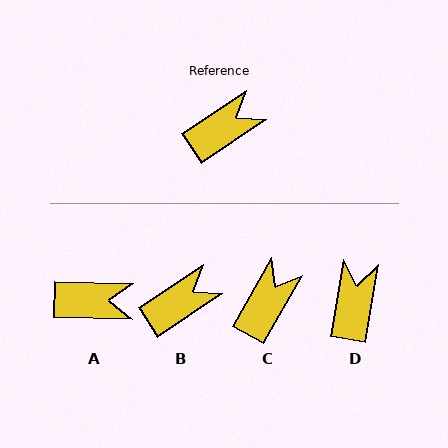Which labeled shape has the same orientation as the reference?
B.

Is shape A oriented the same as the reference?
No, it is off by about 36 degrees.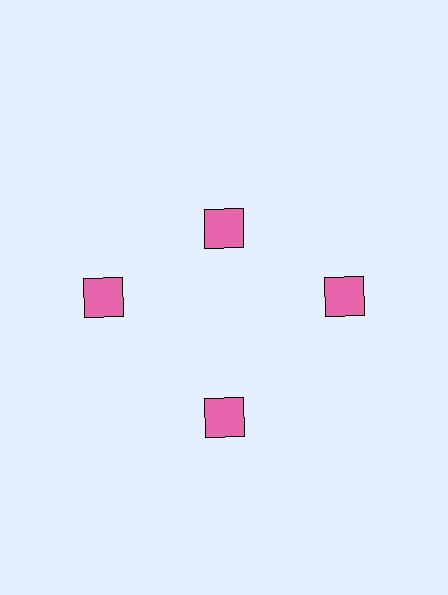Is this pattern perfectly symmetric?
No. The 4 pink squares are arranged in a ring, but one element near the 12 o'clock position is pulled inward toward the center, breaking the 4-fold rotational symmetry.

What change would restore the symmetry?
The symmetry would be restored by moving it outward, back onto the ring so that all 4 squares sit at equal angles and equal distance from the center.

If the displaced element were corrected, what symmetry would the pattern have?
It would have 4-fold rotational symmetry — the pattern would map onto itself every 90 degrees.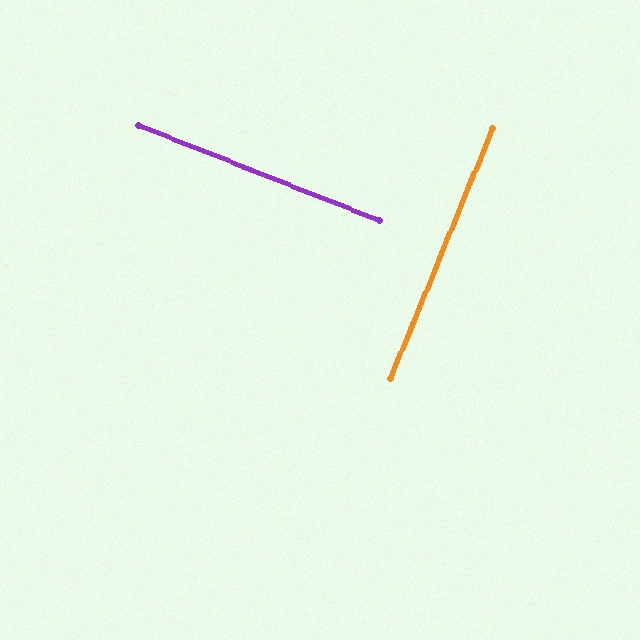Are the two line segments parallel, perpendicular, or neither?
Perpendicular — they meet at approximately 89°.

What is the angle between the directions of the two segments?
Approximately 89 degrees.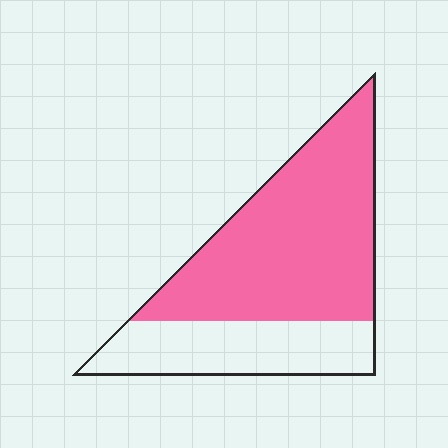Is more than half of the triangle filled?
Yes.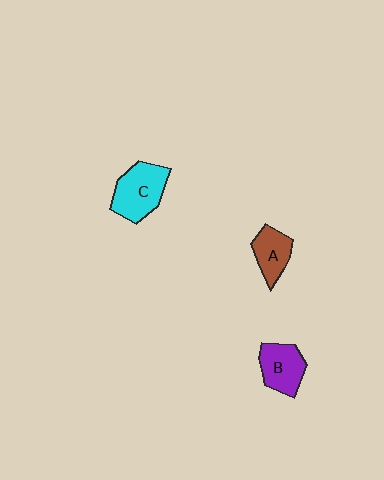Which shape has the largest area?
Shape C (cyan).